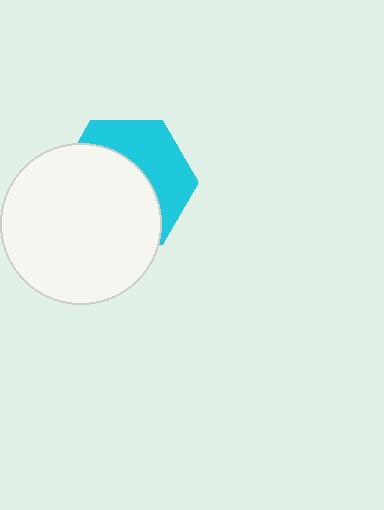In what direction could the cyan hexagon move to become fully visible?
The cyan hexagon could move toward the upper-right. That would shift it out from behind the white circle entirely.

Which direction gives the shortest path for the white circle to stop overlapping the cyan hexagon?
Moving toward the lower-left gives the shortest separation.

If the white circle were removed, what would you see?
You would see the complete cyan hexagon.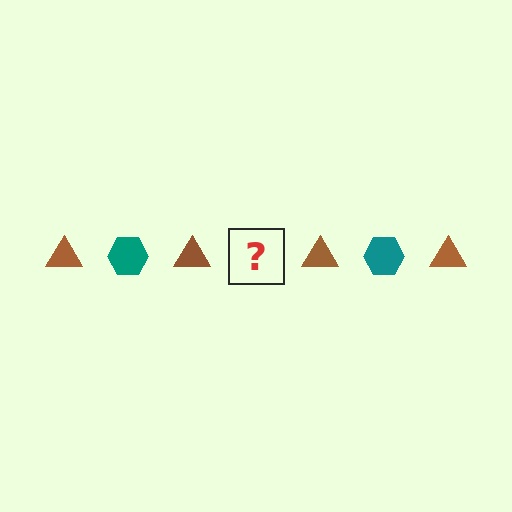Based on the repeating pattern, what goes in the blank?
The blank should be a teal hexagon.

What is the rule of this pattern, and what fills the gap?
The rule is that the pattern alternates between brown triangle and teal hexagon. The gap should be filled with a teal hexagon.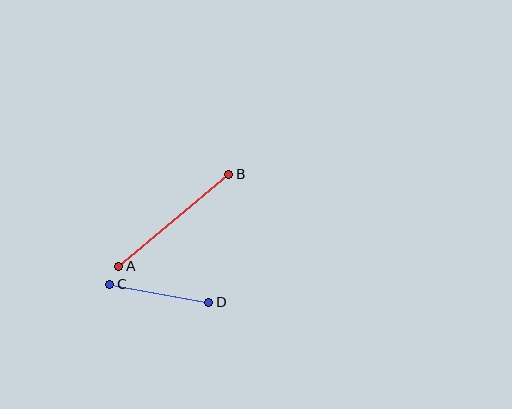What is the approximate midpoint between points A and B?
The midpoint is at approximately (174, 220) pixels.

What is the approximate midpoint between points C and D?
The midpoint is at approximately (159, 293) pixels.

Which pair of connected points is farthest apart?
Points A and B are farthest apart.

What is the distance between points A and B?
The distance is approximately 143 pixels.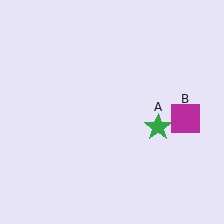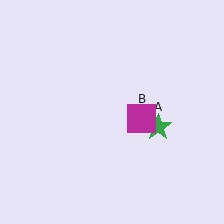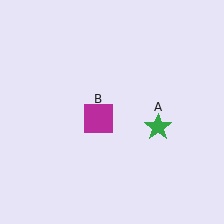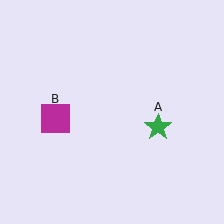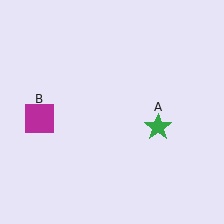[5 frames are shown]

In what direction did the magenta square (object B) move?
The magenta square (object B) moved left.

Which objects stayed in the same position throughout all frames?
Green star (object A) remained stationary.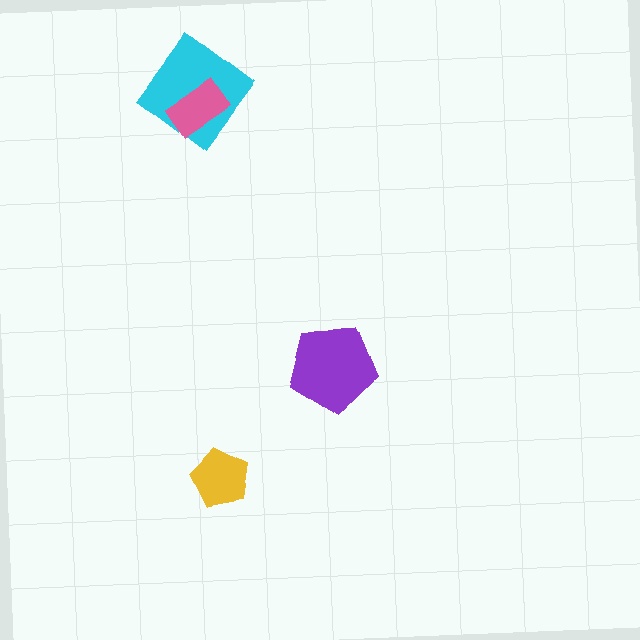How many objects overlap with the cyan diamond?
1 object overlaps with the cyan diamond.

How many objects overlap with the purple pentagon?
0 objects overlap with the purple pentagon.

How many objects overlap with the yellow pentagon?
0 objects overlap with the yellow pentagon.